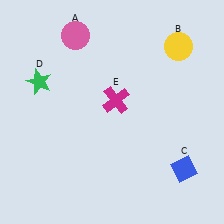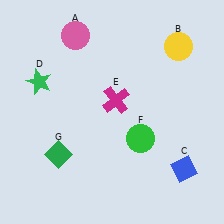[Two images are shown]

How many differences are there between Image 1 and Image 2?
There are 2 differences between the two images.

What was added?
A green circle (F), a green diamond (G) were added in Image 2.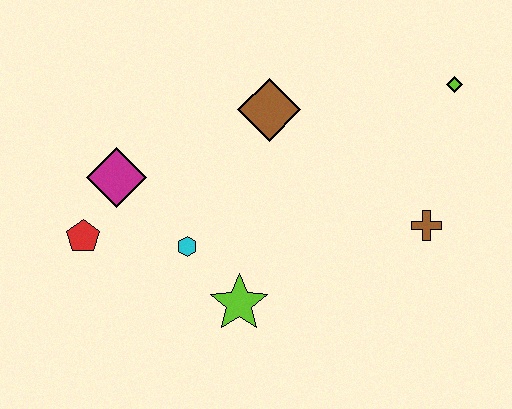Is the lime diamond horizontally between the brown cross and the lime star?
No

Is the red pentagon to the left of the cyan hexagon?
Yes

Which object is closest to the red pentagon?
The magenta diamond is closest to the red pentagon.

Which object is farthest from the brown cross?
The red pentagon is farthest from the brown cross.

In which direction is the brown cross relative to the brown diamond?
The brown cross is to the right of the brown diamond.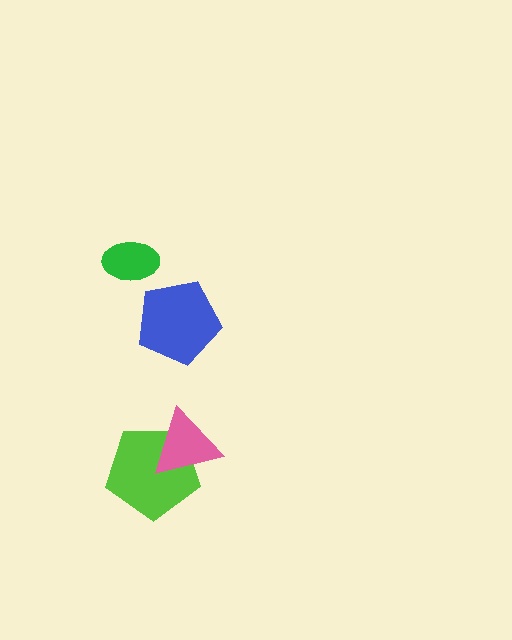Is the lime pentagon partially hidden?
Yes, it is partially covered by another shape.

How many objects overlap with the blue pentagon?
0 objects overlap with the blue pentagon.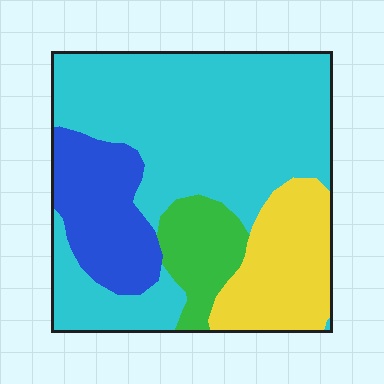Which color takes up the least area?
Green, at roughly 10%.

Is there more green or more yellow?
Yellow.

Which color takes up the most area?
Cyan, at roughly 55%.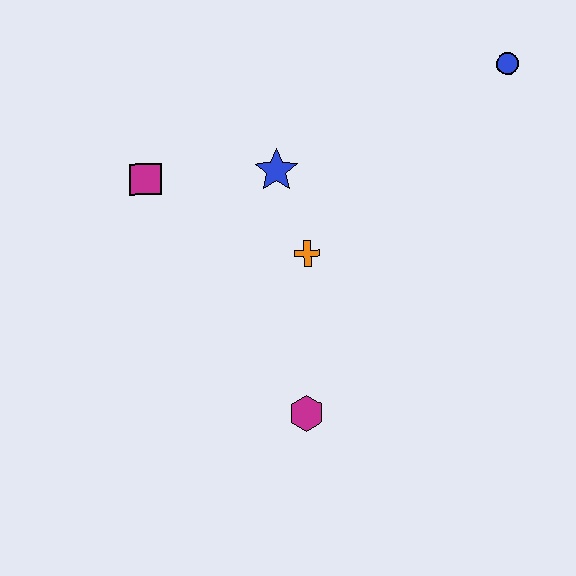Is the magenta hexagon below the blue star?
Yes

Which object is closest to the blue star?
The orange cross is closest to the blue star.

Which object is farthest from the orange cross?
The blue circle is farthest from the orange cross.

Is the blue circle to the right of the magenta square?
Yes